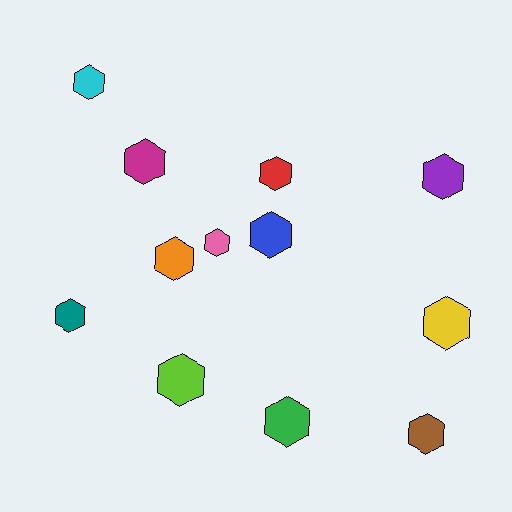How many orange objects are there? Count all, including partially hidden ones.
There is 1 orange object.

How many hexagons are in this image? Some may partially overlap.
There are 12 hexagons.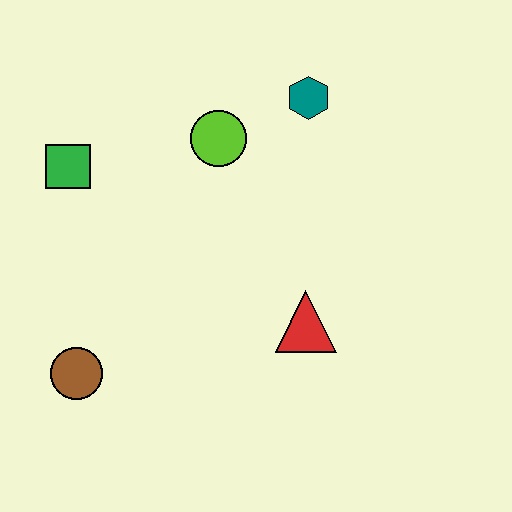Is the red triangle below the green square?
Yes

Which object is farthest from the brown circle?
The teal hexagon is farthest from the brown circle.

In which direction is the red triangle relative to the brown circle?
The red triangle is to the right of the brown circle.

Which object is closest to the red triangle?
The lime circle is closest to the red triangle.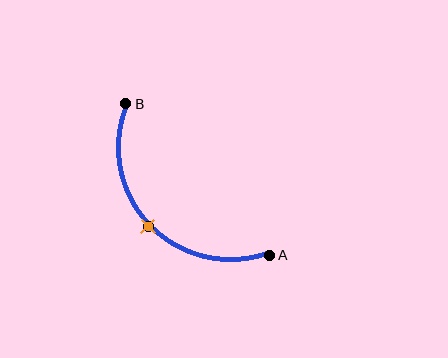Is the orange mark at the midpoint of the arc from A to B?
Yes. The orange mark lies on the arc at equal arc-length from both A and B — it is the arc midpoint.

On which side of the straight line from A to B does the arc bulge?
The arc bulges below and to the left of the straight line connecting A and B.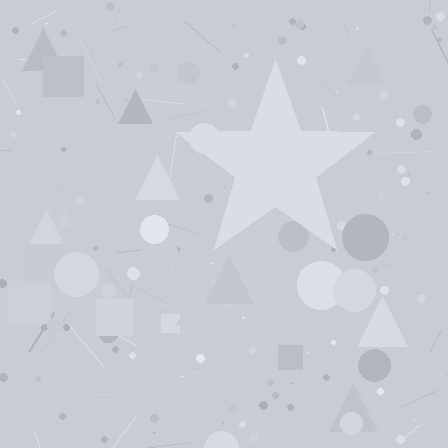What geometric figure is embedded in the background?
A star is embedded in the background.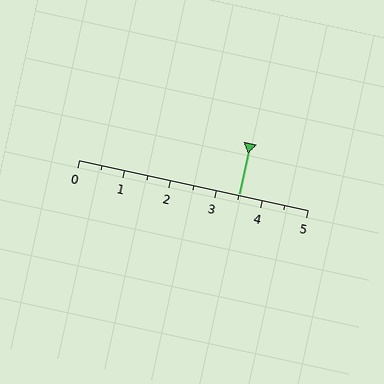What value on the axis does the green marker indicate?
The marker indicates approximately 3.5.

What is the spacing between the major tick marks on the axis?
The major ticks are spaced 1 apart.